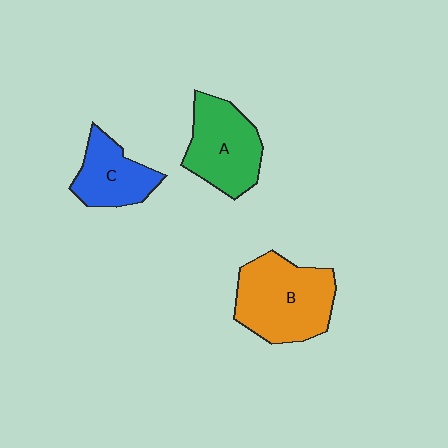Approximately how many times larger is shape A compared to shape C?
Approximately 1.3 times.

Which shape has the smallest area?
Shape C (blue).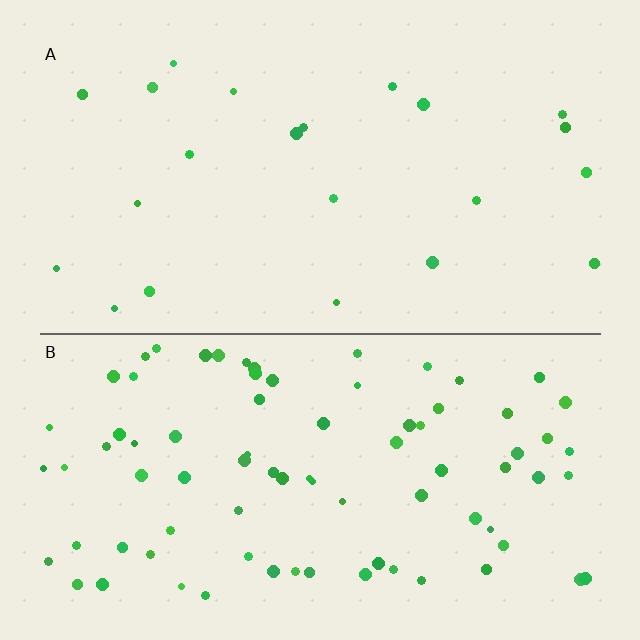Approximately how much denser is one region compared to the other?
Approximately 3.8× — region B over region A.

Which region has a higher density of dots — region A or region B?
B (the bottom).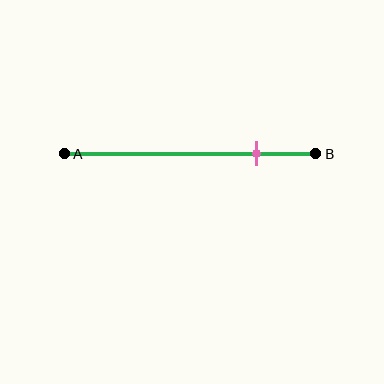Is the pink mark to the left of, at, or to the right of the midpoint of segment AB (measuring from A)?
The pink mark is to the right of the midpoint of segment AB.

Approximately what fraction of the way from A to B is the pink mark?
The pink mark is approximately 75% of the way from A to B.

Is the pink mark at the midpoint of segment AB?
No, the mark is at about 75% from A, not at the 50% midpoint.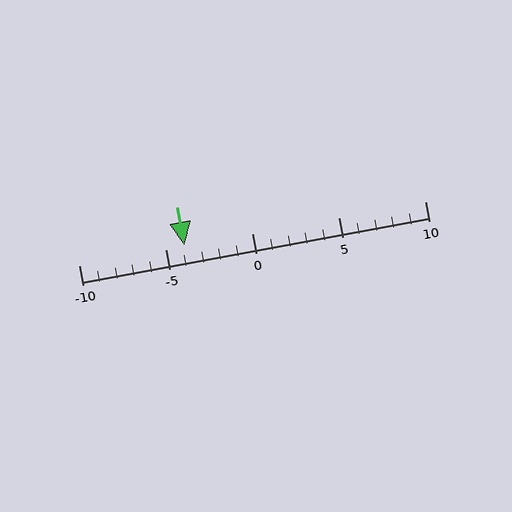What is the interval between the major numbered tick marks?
The major tick marks are spaced 5 units apart.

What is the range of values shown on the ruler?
The ruler shows values from -10 to 10.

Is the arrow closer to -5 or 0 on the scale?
The arrow is closer to -5.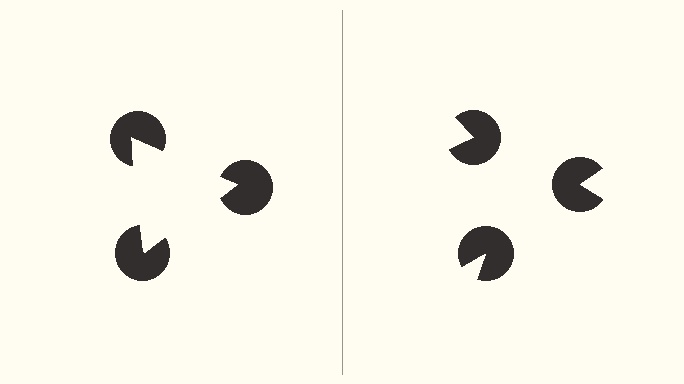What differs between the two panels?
The pac-man discs are positioned identically on both sides; only the wedge orientations differ. On the left they align to a triangle; on the right they are misaligned.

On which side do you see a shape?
An illusory triangle appears on the left side. On the right side the wedge cuts are rotated, so no coherent shape forms.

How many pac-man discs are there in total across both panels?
6 — 3 on each side.